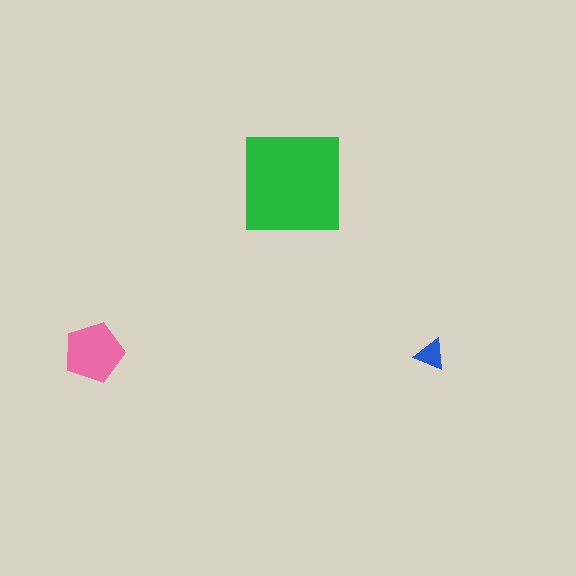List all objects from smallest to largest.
The blue triangle, the pink pentagon, the green square.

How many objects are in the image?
There are 3 objects in the image.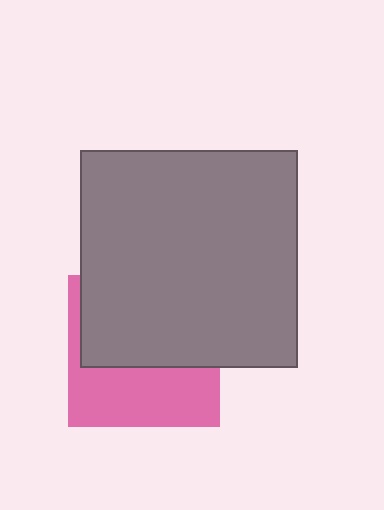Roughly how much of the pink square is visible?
A small part of it is visible (roughly 44%).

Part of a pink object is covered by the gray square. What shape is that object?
It is a square.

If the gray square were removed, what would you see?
You would see the complete pink square.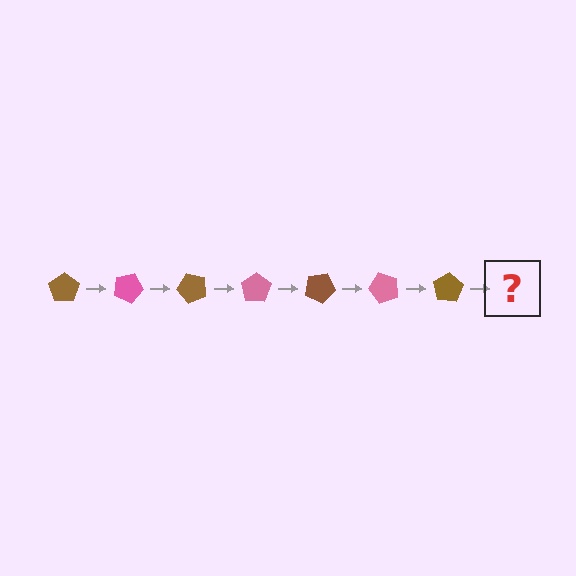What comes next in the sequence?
The next element should be a pink pentagon, rotated 175 degrees from the start.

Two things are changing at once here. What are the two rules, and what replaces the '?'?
The two rules are that it rotates 25 degrees each step and the color cycles through brown and pink. The '?' should be a pink pentagon, rotated 175 degrees from the start.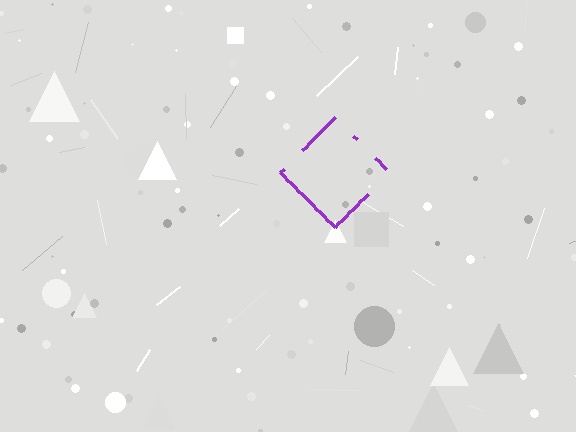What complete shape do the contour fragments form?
The contour fragments form a diamond.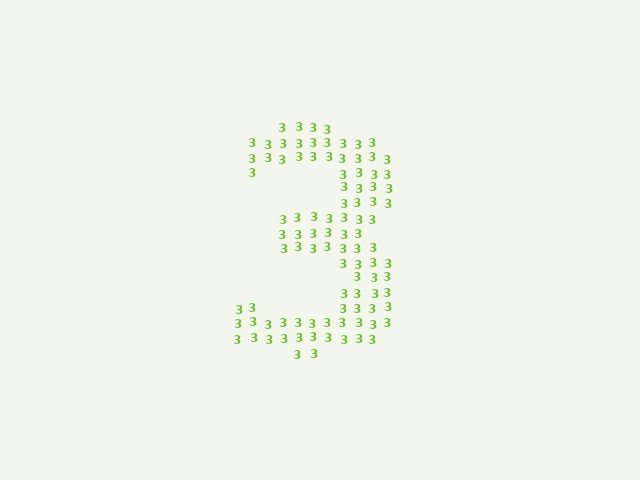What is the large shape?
The large shape is the digit 3.